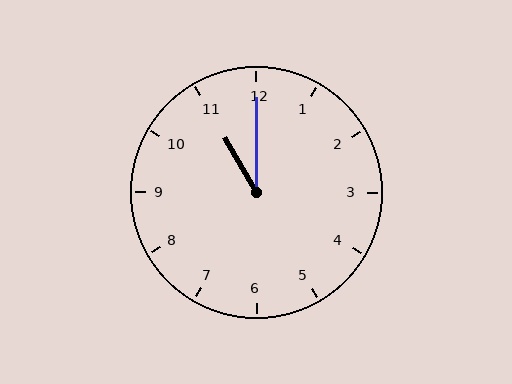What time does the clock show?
11:00.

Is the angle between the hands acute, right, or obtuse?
It is acute.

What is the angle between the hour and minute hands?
Approximately 30 degrees.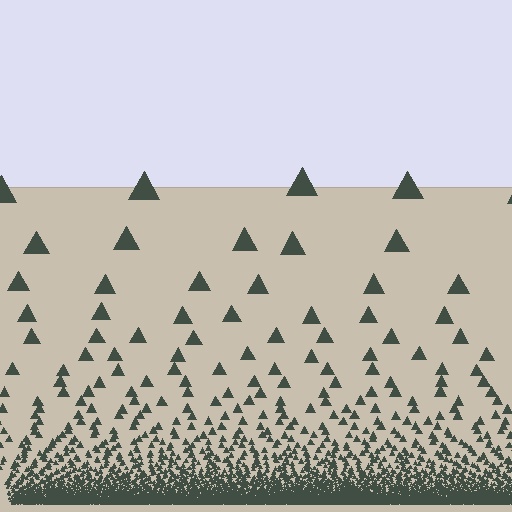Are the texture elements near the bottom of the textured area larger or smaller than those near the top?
Smaller. The gradient is inverted — elements near the bottom are smaller and denser.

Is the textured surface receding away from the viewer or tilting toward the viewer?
The surface appears to tilt toward the viewer. Texture elements get larger and sparser toward the top.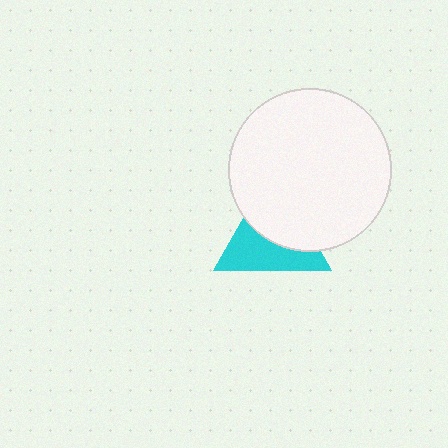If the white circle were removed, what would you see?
You would see the complete cyan triangle.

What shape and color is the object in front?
The object in front is a white circle.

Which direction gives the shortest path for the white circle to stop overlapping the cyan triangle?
Moving up gives the shortest separation.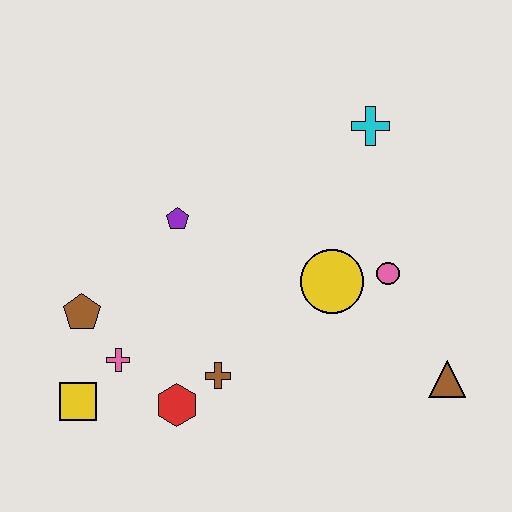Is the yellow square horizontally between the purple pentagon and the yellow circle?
No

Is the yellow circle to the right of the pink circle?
No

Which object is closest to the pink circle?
The yellow circle is closest to the pink circle.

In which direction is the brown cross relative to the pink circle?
The brown cross is to the left of the pink circle.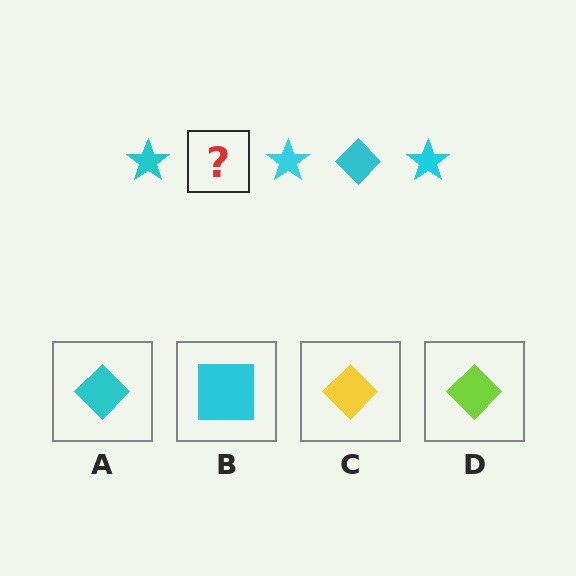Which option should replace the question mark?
Option A.